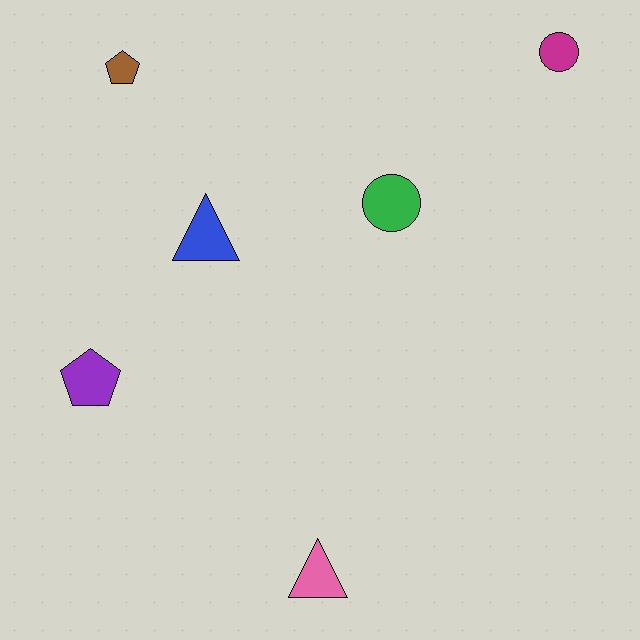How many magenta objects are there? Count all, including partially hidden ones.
There is 1 magenta object.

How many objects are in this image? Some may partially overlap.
There are 6 objects.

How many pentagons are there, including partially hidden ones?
There are 2 pentagons.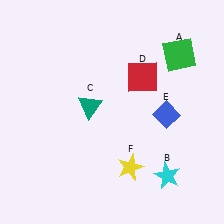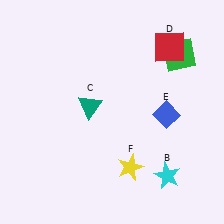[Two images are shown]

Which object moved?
The red square (D) moved up.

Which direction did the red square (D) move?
The red square (D) moved up.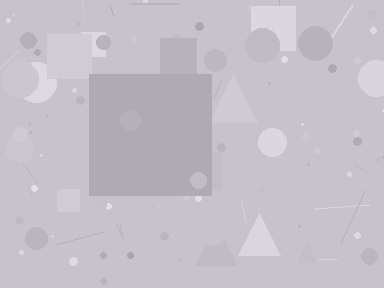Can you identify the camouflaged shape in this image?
The camouflaged shape is a square.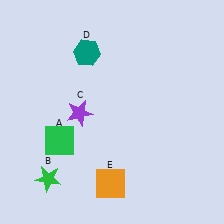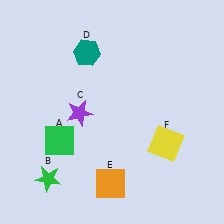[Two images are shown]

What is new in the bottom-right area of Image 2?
A yellow square (F) was added in the bottom-right area of Image 2.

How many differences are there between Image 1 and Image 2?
There is 1 difference between the two images.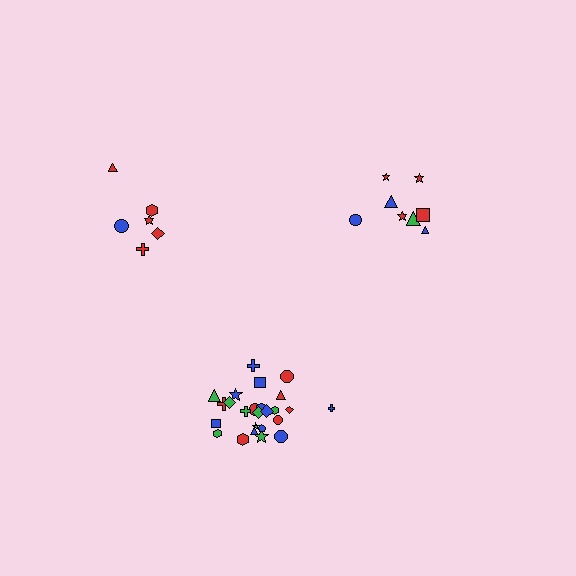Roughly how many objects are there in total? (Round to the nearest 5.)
Roughly 40 objects in total.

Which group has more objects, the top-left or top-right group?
The top-right group.